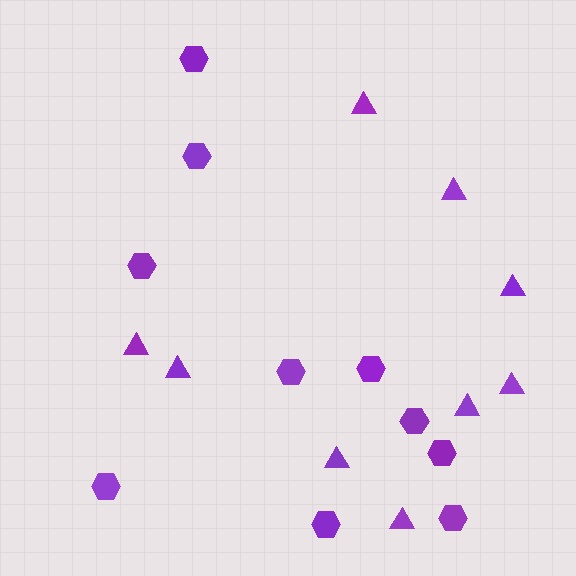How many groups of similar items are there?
There are 2 groups: one group of hexagons (10) and one group of triangles (9).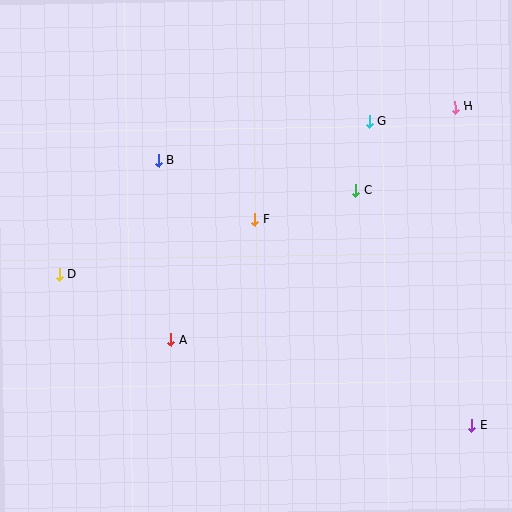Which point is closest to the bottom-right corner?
Point E is closest to the bottom-right corner.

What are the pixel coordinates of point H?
Point H is at (455, 107).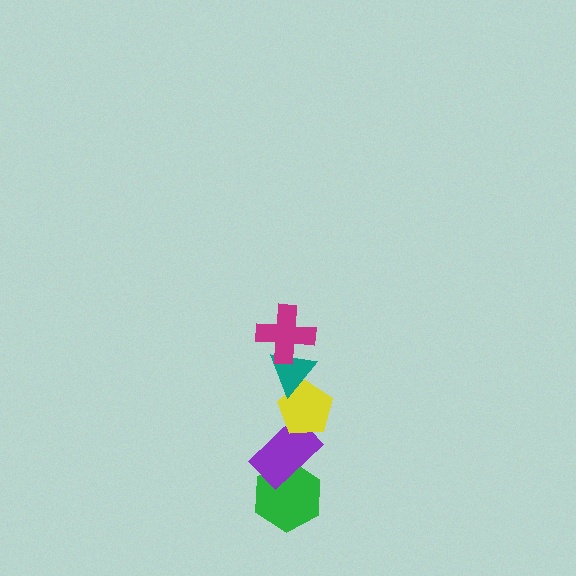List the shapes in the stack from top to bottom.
From top to bottom: the magenta cross, the teal triangle, the yellow pentagon, the purple rectangle, the green hexagon.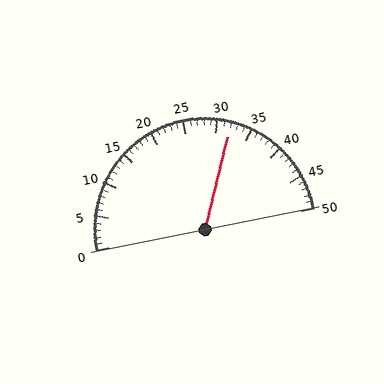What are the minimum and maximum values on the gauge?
The gauge ranges from 0 to 50.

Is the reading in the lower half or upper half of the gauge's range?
The reading is in the upper half of the range (0 to 50).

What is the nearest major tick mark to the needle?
The nearest major tick mark is 30.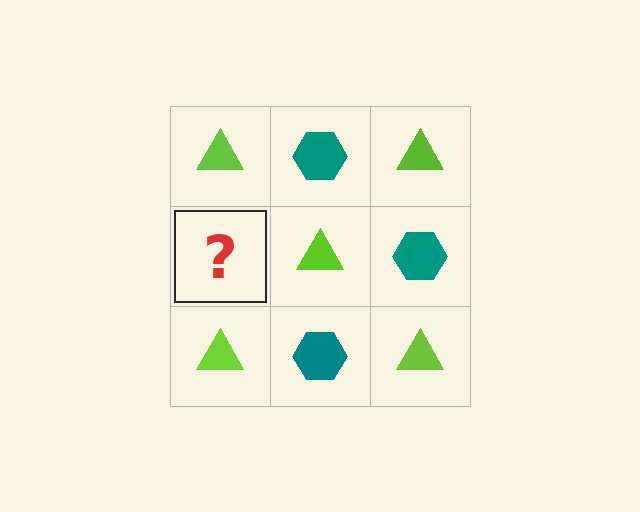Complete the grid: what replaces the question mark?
The question mark should be replaced with a teal hexagon.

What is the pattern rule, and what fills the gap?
The rule is that it alternates lime triangle and teal hexagon in a checkerboard pattern. The gap should be filled with a teal hexagon.